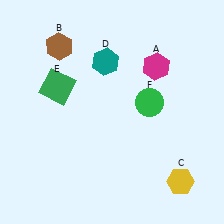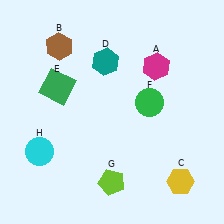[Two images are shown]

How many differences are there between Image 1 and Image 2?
There are 2 differences between the two images.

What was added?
A lime pentagon (G), a cyan circle (H) were added in Image 2.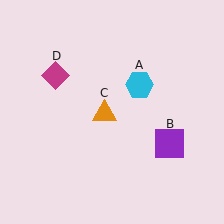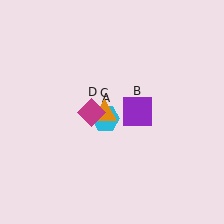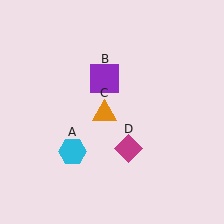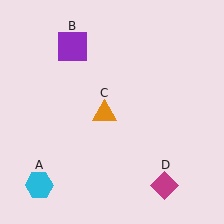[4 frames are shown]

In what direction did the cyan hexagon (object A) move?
The cyan hexagon (object A) moved down and to the left.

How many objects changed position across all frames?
3 objects changed position: cyan hexagon (object A), purple square (object B), magenta diamond (object D).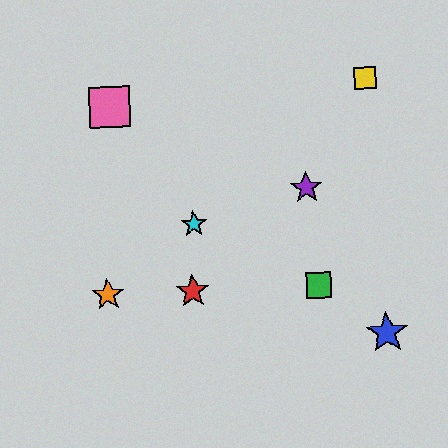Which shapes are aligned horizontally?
The red star, the green square, the orange star are aligned horizontally.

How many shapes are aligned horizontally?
3 shapes (the red star, the green square, the orange star) are aligned horizontally.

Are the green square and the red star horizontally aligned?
Yes, both are at y≈285.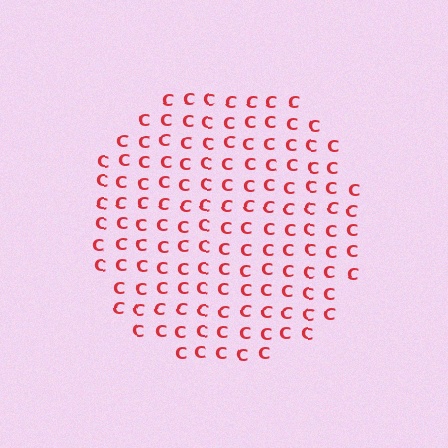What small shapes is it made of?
It is made of small letter C's.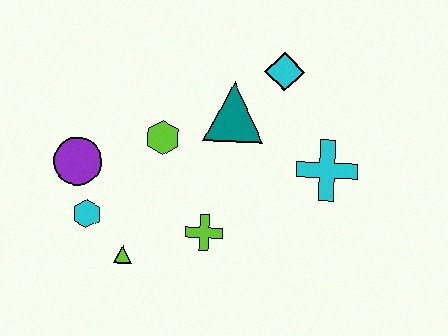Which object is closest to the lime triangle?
The cyan hexagon is closest to the lime triangle.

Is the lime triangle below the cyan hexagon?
Yes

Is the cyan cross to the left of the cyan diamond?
No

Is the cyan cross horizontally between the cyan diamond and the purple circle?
No